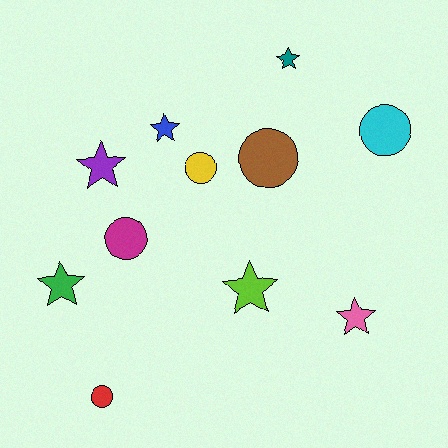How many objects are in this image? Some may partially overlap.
There are 11 objects.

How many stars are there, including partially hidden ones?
There are 6 stars.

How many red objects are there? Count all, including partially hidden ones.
There is 1 red object.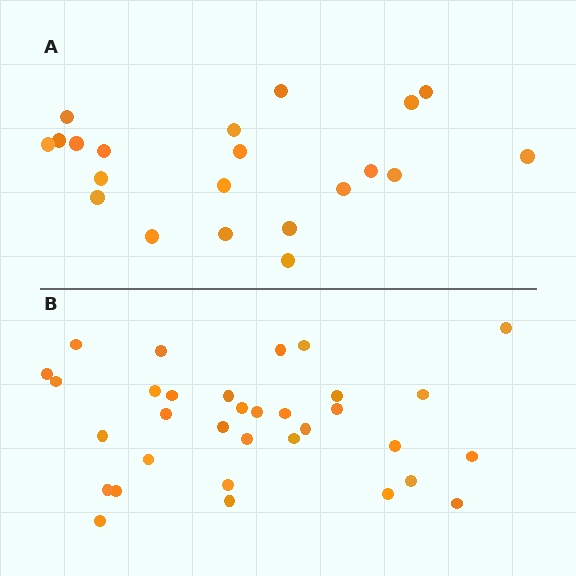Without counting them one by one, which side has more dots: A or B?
Region B (the bottom region) has more dots.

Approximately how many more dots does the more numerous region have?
Region B has roughly 12 or so more dots than region A.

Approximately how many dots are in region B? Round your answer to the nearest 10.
About 30 dots. (The exact count is 33, which rounds to 30.)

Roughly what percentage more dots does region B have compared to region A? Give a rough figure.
About 55% more.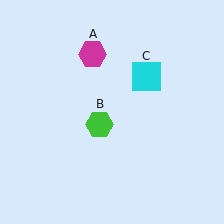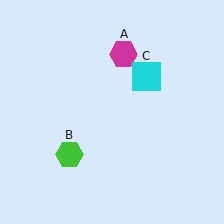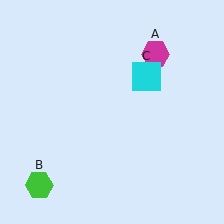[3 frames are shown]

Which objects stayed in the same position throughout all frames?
Cyan square (object C) remained stationary.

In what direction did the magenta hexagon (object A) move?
The magenta hexagon (object A) moved right.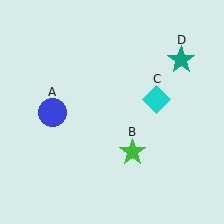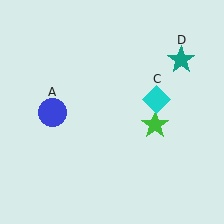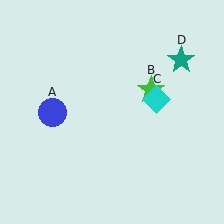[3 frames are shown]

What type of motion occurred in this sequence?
The green star (object B) rotated counterclockwise around the center of the scene.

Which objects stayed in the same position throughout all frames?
Blue circle (object A) and cyan diamond (object C) and teal star (object D) remained stationary.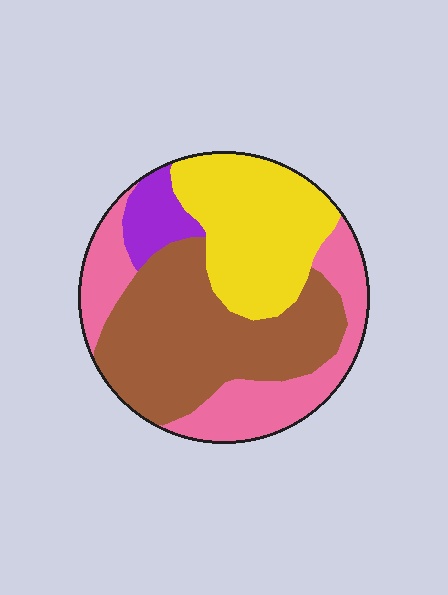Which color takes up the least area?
Purple, at roughly 5%.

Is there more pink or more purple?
Pink.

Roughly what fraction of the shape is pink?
Pink covers 26% of the shape.